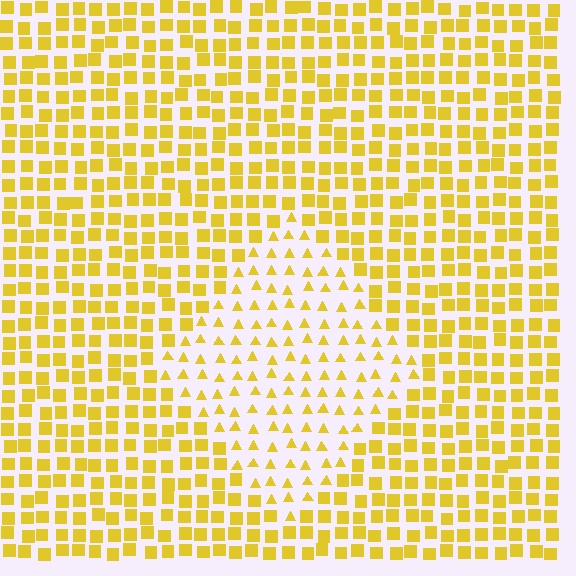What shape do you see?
I see a diamond.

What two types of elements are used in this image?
The image uses triangles inside the diamond region and squares outside it.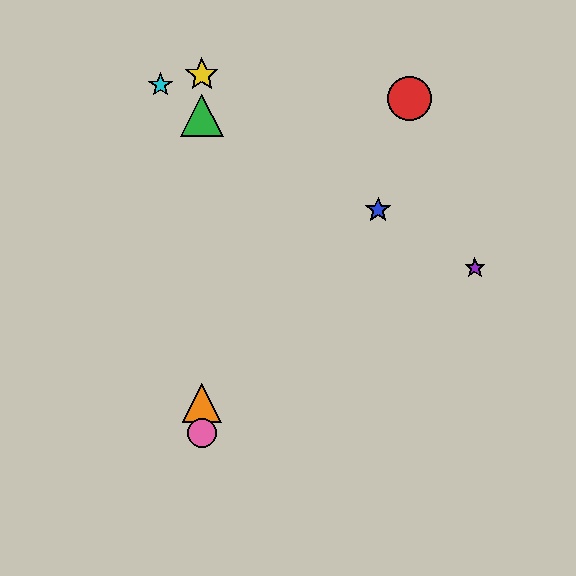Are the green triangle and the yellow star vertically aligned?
Yes, both are at x≈202.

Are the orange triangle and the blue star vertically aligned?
No, the orange triangle is at x≈202 and the blue star is at x≈378.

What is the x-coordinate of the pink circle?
The pink circle is at x≈202.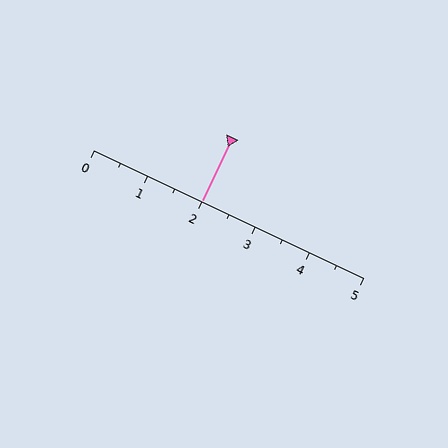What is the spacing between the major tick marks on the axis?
The major ticks are spaced 1 apart.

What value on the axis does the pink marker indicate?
The marker indicates approximately 2.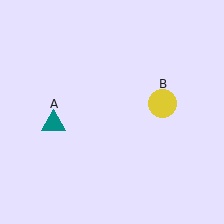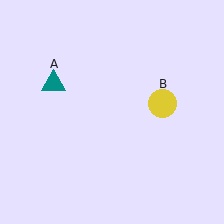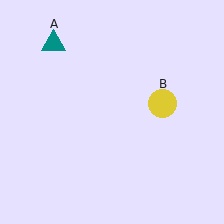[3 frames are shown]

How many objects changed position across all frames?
1 object changed position: teal triangle (object A).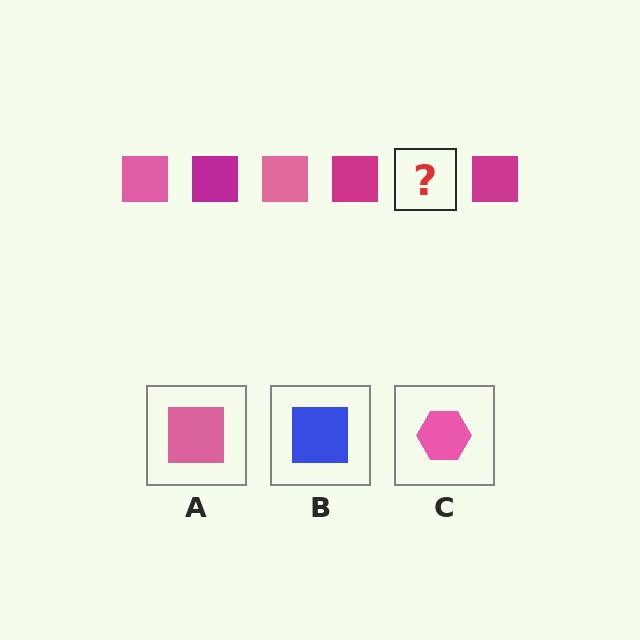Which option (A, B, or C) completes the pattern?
A.